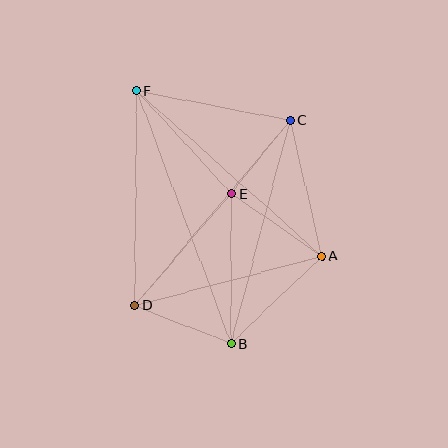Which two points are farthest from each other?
Points B and F are farthest from each other.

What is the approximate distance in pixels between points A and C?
The distance between A and C is approximately 140 pixels.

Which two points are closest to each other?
Points C and E are closest to each other.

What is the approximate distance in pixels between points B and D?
The distance between B and D is approximately 103 pixels.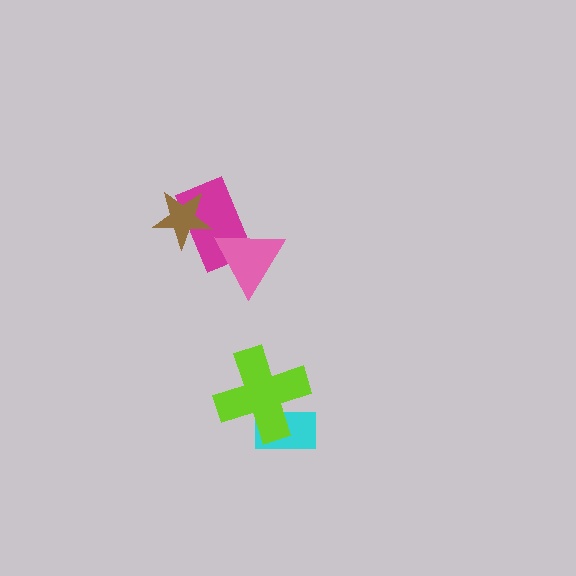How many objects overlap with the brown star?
1 object overlaps with the brown star.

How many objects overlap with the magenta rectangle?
2 objects overlap with the magenta rectangle.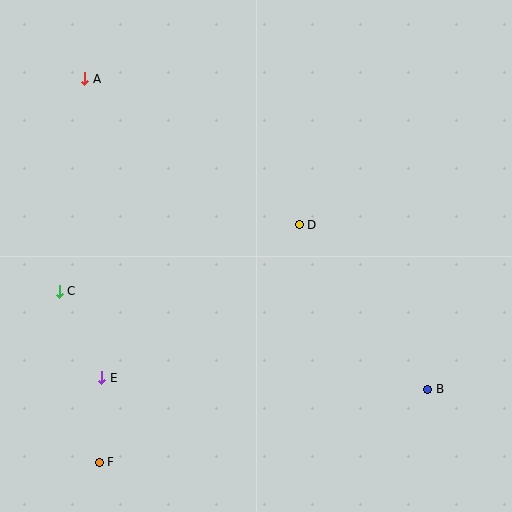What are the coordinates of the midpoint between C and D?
The midpoint between C and D is at (179, 258).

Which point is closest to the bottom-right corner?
Point B is closest to the bottom-right corner.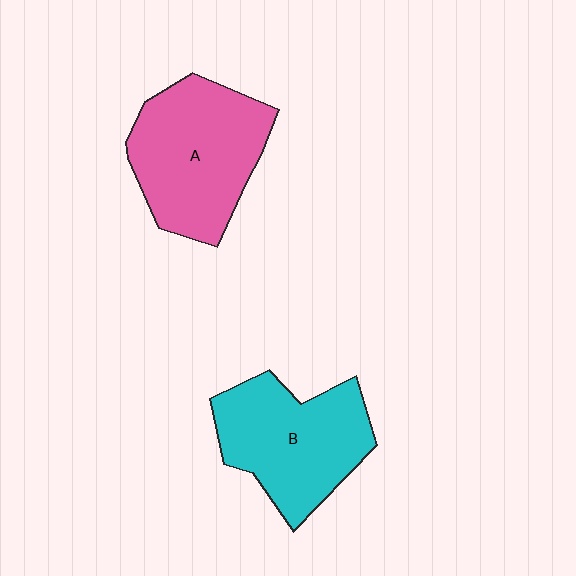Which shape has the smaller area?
Shape B (cyan).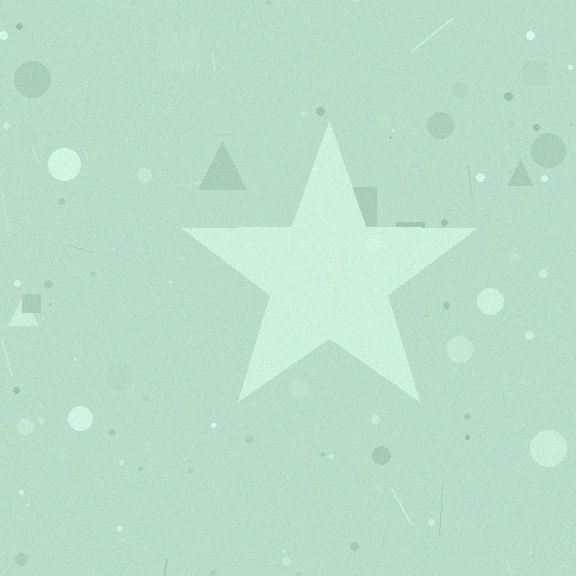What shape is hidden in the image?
A star is hidden in the image.